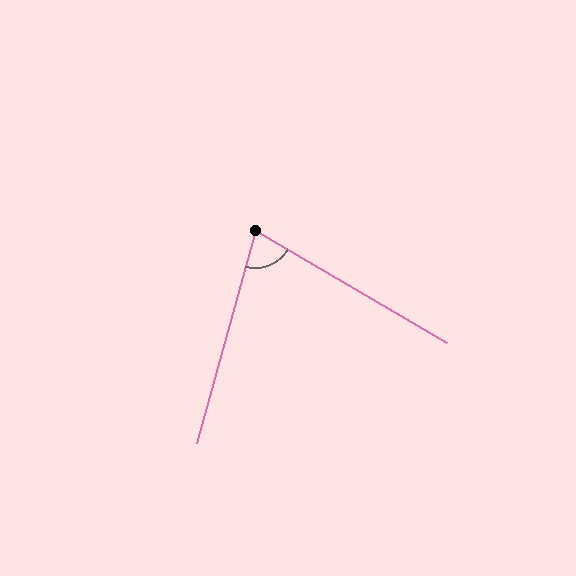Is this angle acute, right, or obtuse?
It is acute.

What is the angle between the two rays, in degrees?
Approximately 75 degrees.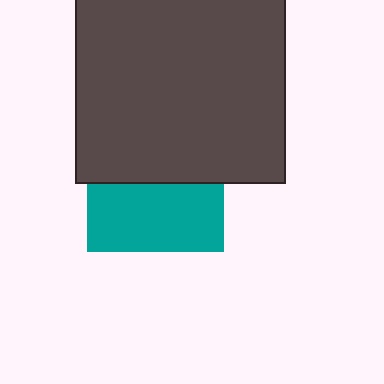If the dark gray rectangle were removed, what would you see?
You would see the complete teal square.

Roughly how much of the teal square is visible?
About half of it is visible (roughly 49%).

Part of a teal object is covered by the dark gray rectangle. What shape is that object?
It is a square.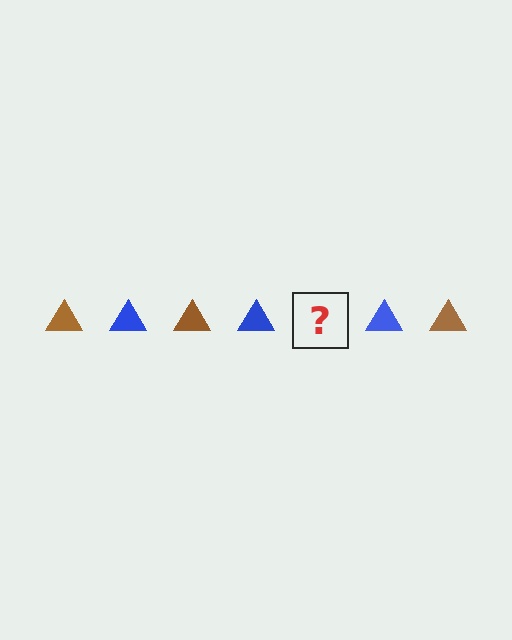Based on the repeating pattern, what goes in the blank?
The blank should be a brown triangle.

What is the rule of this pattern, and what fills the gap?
The rule is that the pattern cycles through brown, blue triangles. The gap should be filled with a brown triangle.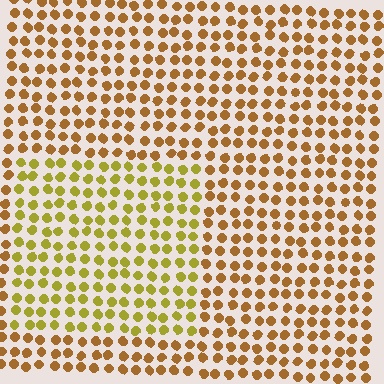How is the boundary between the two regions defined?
The boundary is defined purely by a slight shift in hue (about 30 degrees). Spacing, size, and orientation are identical on both sides.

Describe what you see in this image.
The image is filled with small brown elements in a uniform arrangement. A rectangle-shaped region is visible where the elements are tinted to a slightly different hue, forming a subtle color boundary.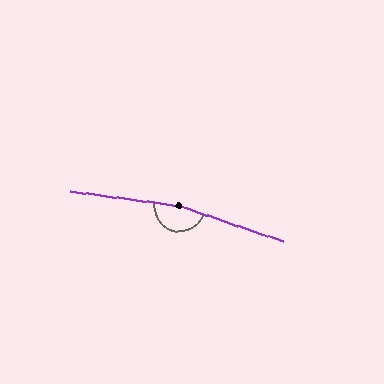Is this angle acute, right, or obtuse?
It is obtuse.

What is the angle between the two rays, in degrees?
Approximately 169 degrees.